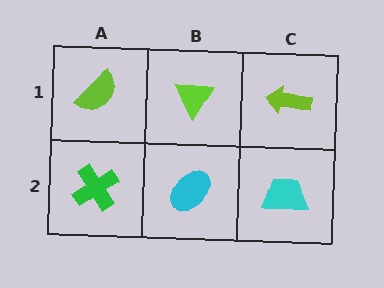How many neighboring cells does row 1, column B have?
3.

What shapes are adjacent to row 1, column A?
A green cross (row 2, column A), a lime triangle (row 1, column B).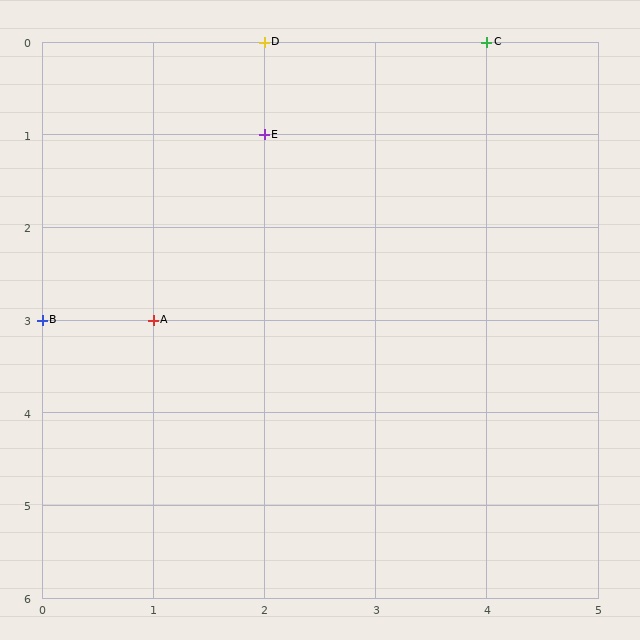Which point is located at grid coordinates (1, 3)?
Point A is at (1, 3).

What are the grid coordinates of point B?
Point B is at grid coordinates (0, 3).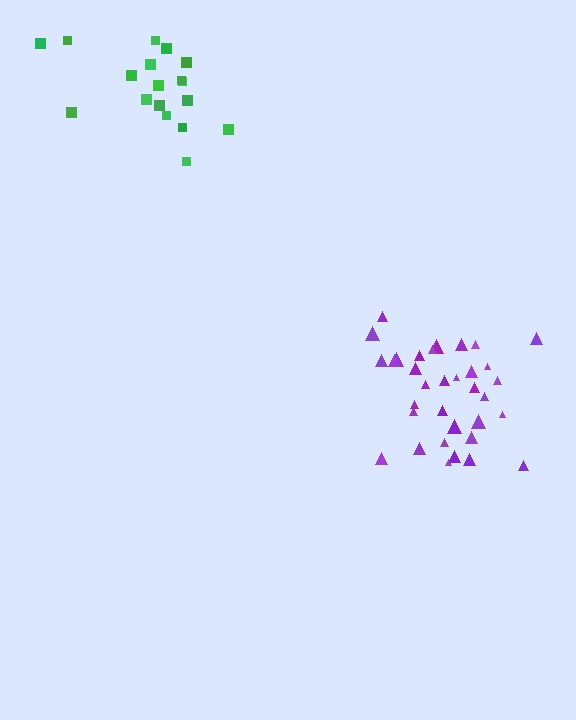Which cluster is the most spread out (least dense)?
Green.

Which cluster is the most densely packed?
Purple.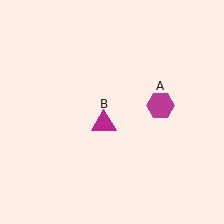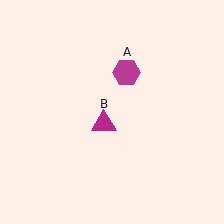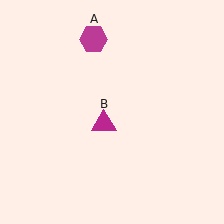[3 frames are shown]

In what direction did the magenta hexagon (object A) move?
The magenta hexagon (object A) moved up and to the left.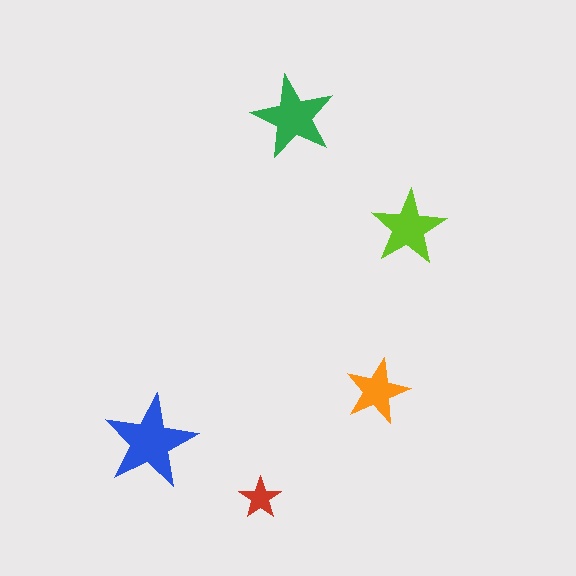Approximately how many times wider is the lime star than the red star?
About 2 times wider.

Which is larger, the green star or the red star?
The green one.